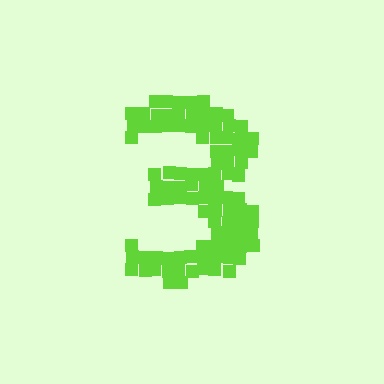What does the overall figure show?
The overall figure shows the digit 3.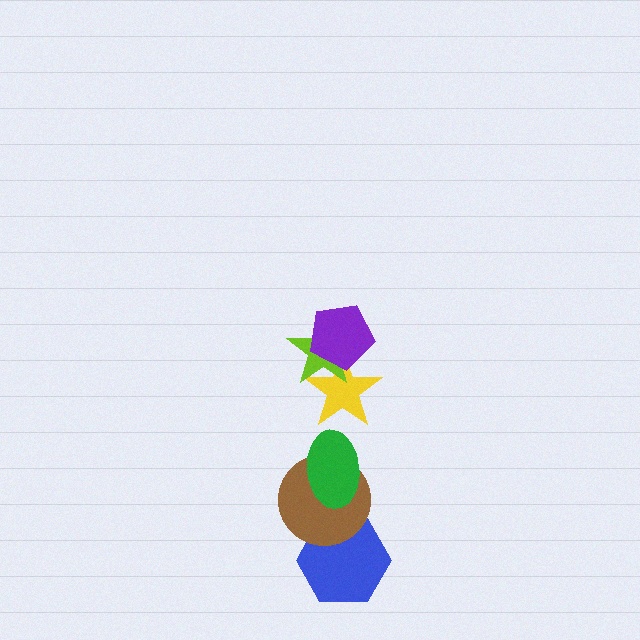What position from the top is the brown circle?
The brown circle is 5th from the top.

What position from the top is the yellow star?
The yellow star is 3rd from the top.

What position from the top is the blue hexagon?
The blue hexagon is 6th from the top.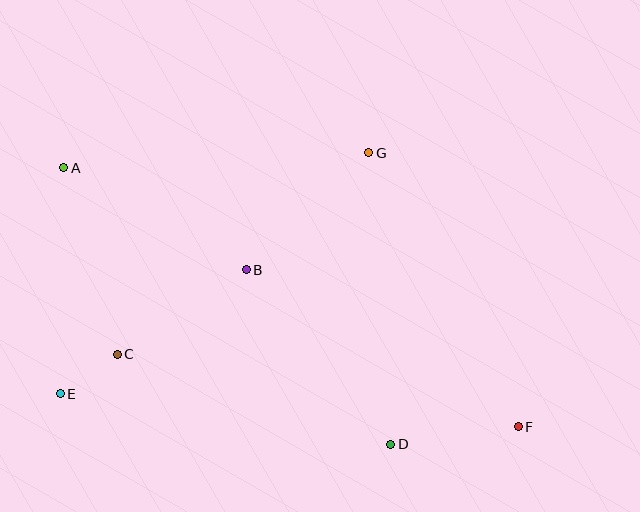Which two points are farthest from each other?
Points A and F are farthest from each other.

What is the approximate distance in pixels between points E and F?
The distance between E and F is approximately 459 pixels.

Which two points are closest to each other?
Points C and E are closest to each other.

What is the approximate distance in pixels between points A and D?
The distance between A and D is approximately 428 pixels.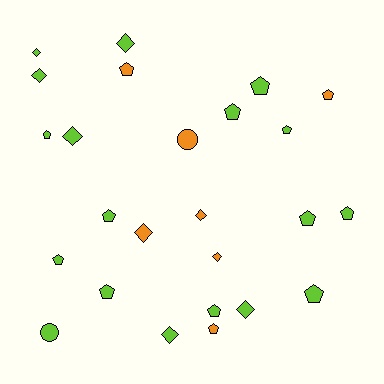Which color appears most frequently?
Lime, with 18 objects.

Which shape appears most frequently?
Pentagon, with 14 objects.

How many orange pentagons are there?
There are 3 orange pentagons.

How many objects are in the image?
There are 25 objects.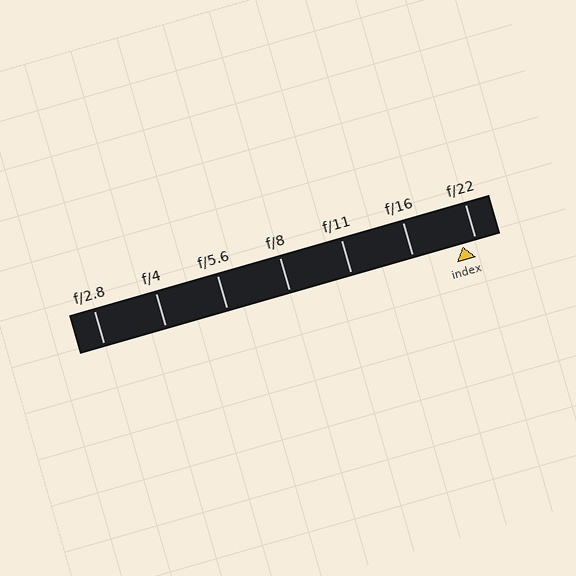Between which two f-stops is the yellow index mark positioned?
The index mark is between f/16 and f/22.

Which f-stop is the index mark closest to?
The index mark is closest to f/22.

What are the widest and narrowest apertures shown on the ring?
The widest aperture shown is f/2.8 and the narrowest is f/22.